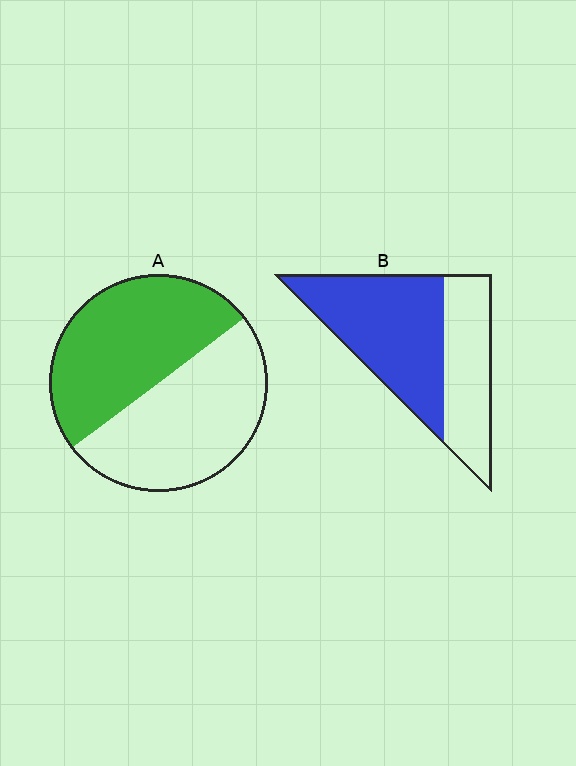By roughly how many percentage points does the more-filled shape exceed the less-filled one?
By roughly 10 percentage points (B over A).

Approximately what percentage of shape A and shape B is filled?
A is approximately 50% and B is approximately 60%.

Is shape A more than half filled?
Roughly half.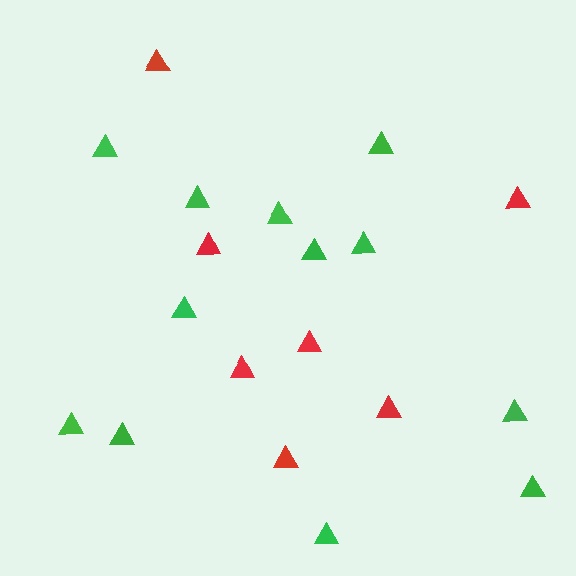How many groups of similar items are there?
There are 2 groups: one group of red triangles (7) and one group of green triangles (12).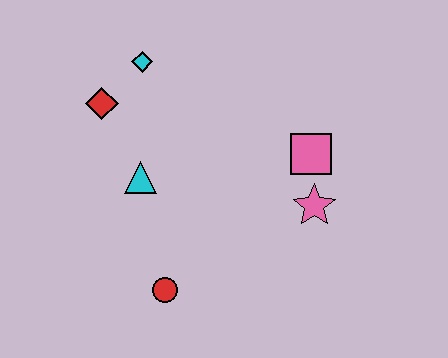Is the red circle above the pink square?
No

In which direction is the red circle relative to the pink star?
The red circle is to the left of the pink star.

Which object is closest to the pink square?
The pink star is closest to the pink square.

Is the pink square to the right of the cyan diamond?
Yes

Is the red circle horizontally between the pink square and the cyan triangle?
Yes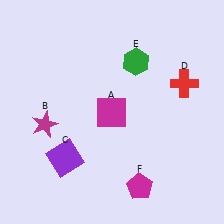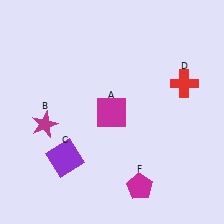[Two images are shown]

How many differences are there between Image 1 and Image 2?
There is 1 difference between the two images.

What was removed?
The green hexagon (E) was removed in Image 2.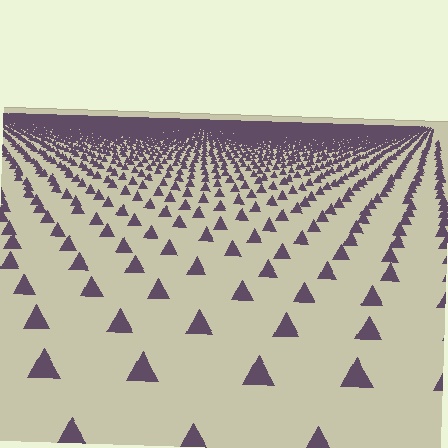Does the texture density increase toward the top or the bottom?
Density increases toward the top.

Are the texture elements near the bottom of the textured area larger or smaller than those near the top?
Larger. Near the bottom, elements are closer to the viewer and appear at a bigger on-screen size.